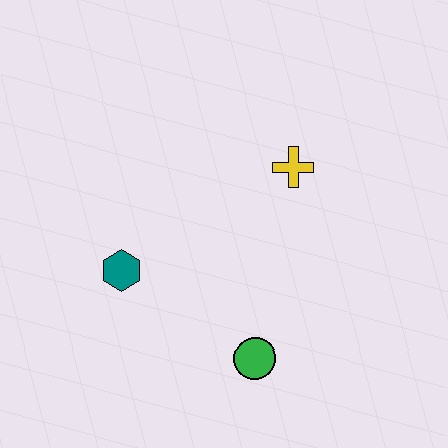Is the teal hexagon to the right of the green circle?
No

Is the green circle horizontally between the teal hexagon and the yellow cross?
Yes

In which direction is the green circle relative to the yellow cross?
The green circle is below the yellow cross.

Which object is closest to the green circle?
The teal hexagon is closest to the green circle.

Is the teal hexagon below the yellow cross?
Yes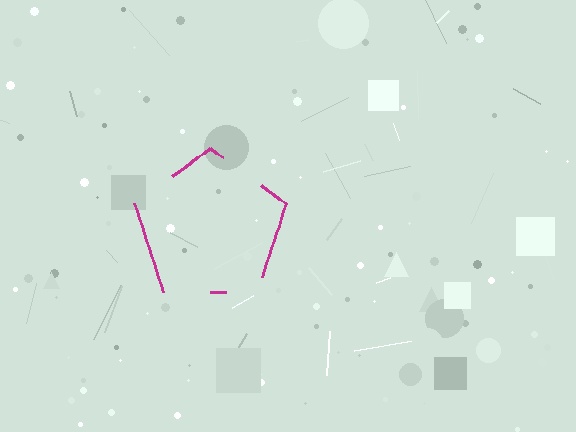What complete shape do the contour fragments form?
The contour fragments form a pentagon.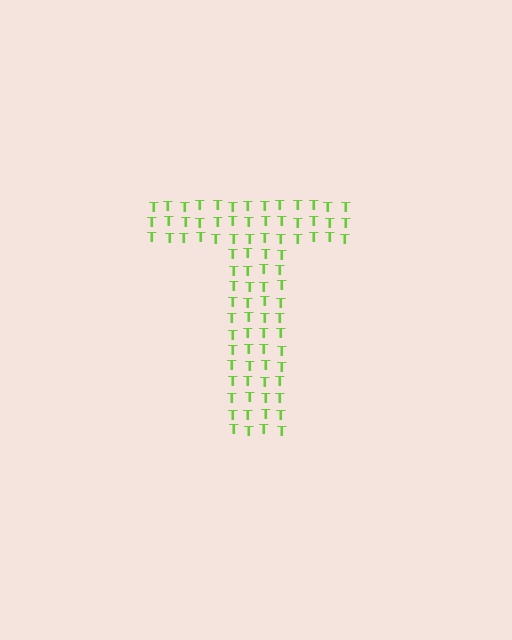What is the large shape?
The large shape is the letter T.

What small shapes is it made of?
It is made of small letter T's.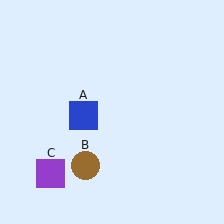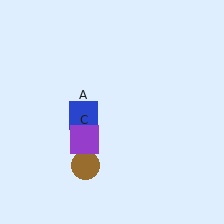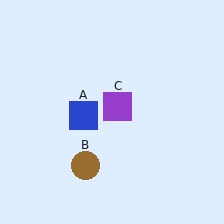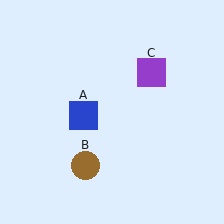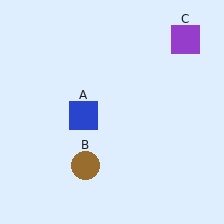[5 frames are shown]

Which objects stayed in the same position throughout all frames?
Blue square (object A) and brown circle (object B) remained stationary.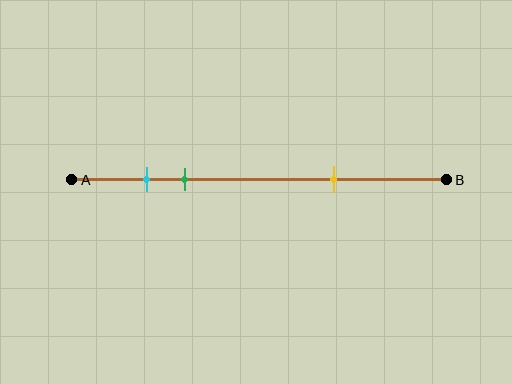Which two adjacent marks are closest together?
The cyan and green marks are the closest adjacent pair.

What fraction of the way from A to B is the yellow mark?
The yellow mark is approximately 70% (0.7) of the way from A to B.